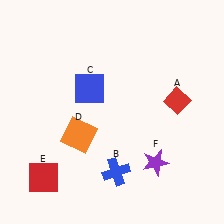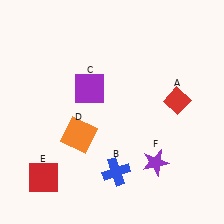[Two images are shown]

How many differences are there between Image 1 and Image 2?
There is 1 difference between the two images.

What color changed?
The square (C) changed from blue in Image 1 to purple in Image 2.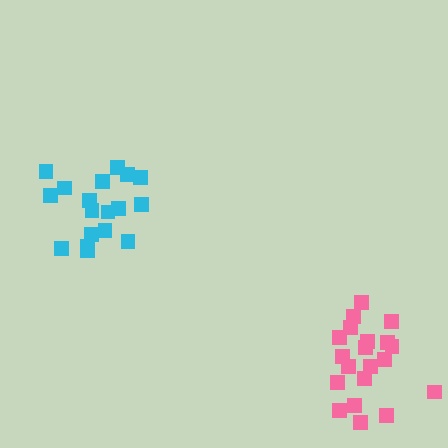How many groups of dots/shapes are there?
There are 2 groups.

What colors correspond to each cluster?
The clusters are colored: pink, cyan.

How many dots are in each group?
Group 1: 20 dots, Group 2: 19 dots (39 total).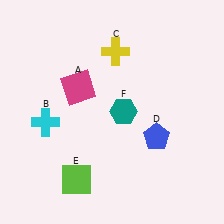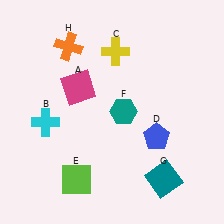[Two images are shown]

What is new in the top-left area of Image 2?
An orange cross (H) was added in the top-left area of Image 2.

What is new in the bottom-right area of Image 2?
A teal square (G) was added in the bottom-right area of Image 2.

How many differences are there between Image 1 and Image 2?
There are 2 differences between the two images.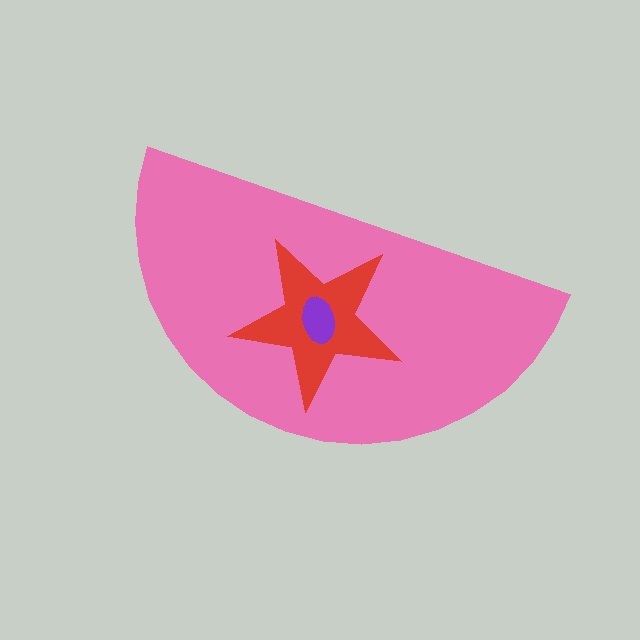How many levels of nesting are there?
3.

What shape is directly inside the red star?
The purple ellipse.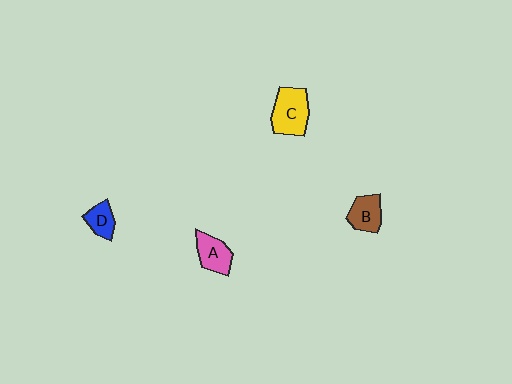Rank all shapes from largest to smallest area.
From largest to smallest: C (yellow), A (pink), B (brown), D (blue).